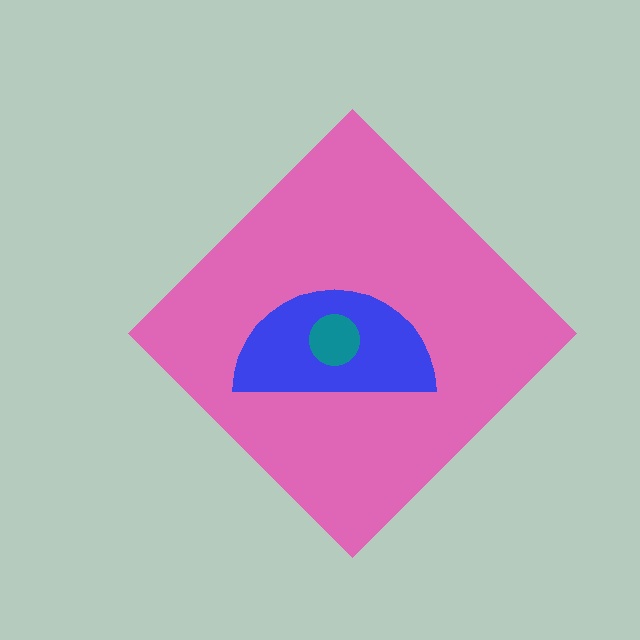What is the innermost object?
The teal circle.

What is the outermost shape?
The pink diamond.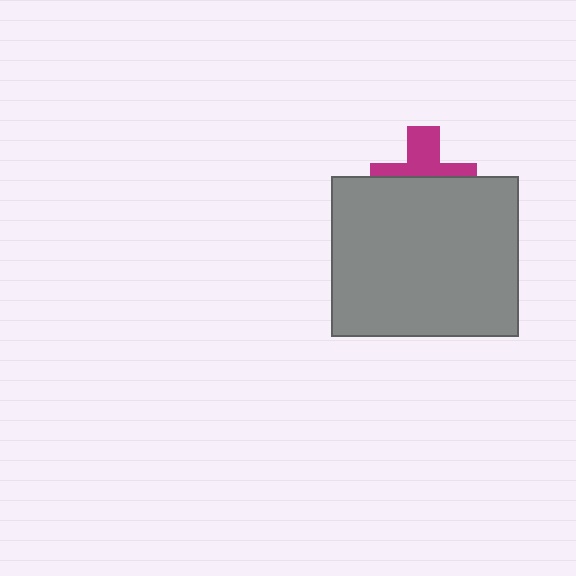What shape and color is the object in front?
The object in front is a gray rectangle.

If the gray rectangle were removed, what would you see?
You would see the complete magenta cross.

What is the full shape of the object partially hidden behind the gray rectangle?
The partially hidden object is a magenta cross.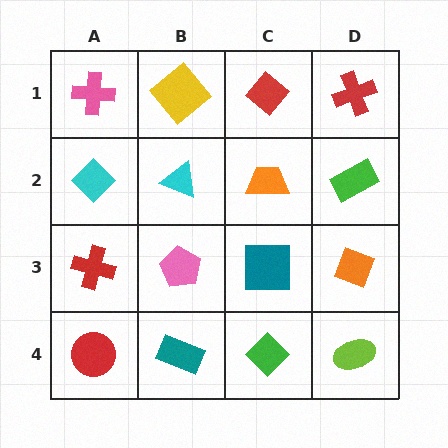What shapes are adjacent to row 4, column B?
A pink pentagon (row 3, column B), a red circle (row 4, column A), a green diamond (row 4, column C).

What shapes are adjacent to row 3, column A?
A cyan diamond (row 2, column A), a red circle (row 4, column A), a pink pentagon (row 3, column B).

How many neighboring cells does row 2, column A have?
3.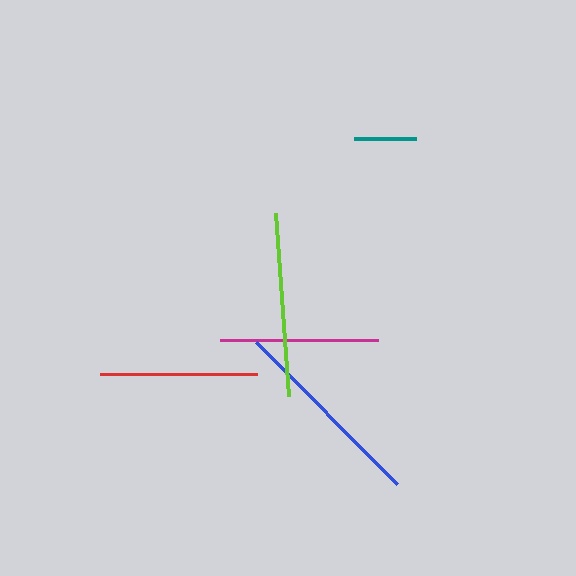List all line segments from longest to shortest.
From longest to shortest: blue, lime, magenta, red, teal.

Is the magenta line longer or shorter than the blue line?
The blue line is longer than the magenta line.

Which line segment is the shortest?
The teal line is the shortest at approximately 62 pixels.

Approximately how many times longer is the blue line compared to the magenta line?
The blue line is approximately 1.3 times the length of the magenta line.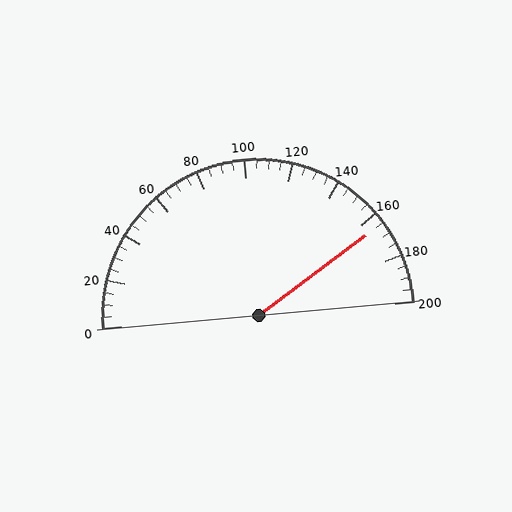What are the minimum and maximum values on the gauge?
The gauge ranges from 0 to 200.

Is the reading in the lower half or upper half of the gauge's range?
The reading is in the upper half of the range (0 to 200).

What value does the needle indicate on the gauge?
The needle indicates approximately 165.